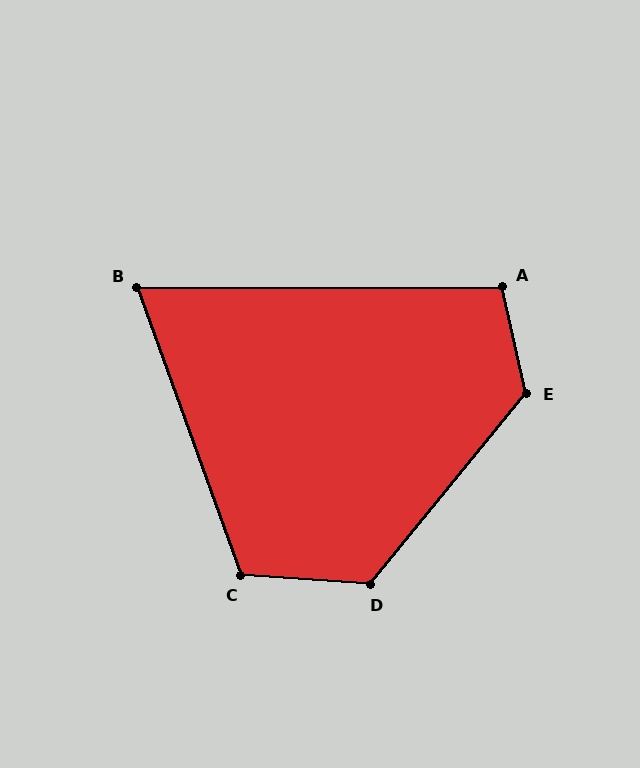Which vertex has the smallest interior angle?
B, at approximately 70 degrees.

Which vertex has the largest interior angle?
E, at approximately 128 degrees.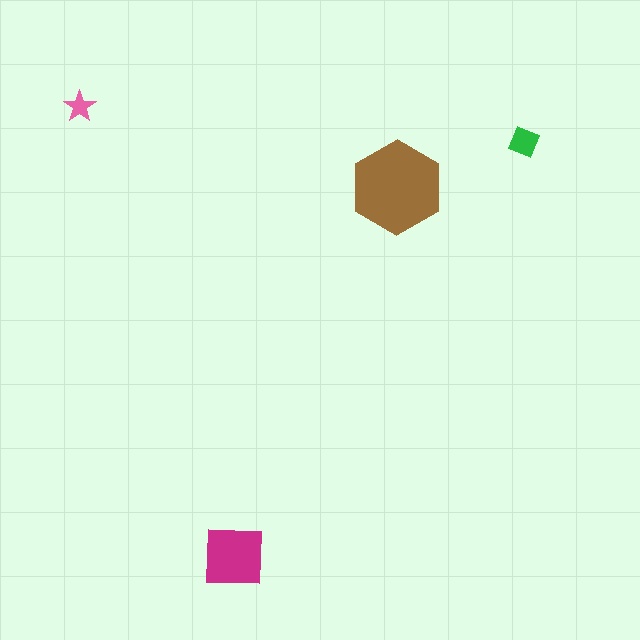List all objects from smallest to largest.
The pink star, the green diamond, the magenta square, the brown hexagon.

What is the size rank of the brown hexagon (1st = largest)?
1st.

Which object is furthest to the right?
The green diamond is rightmost.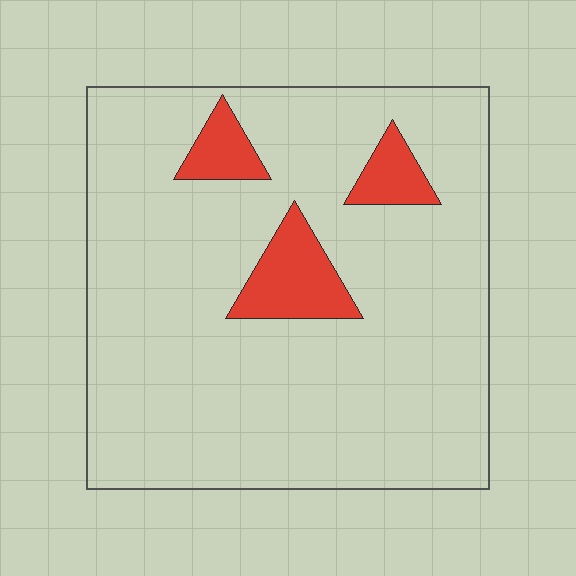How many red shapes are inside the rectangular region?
3.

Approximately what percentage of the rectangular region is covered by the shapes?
Approximately 10%.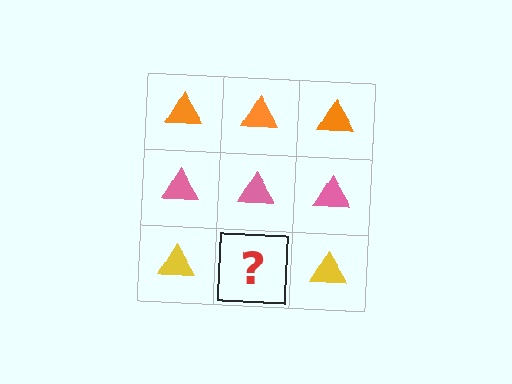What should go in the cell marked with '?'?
The missing cell should contain a yellow triangle.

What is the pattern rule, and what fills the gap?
The rule is that each row has a consistent color. The gap should be filled with a yellow triangle.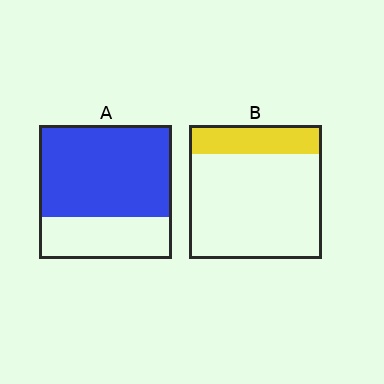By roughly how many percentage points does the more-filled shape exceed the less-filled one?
By roughly 45 percentage points (A over B).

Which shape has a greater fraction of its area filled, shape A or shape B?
Shape A.